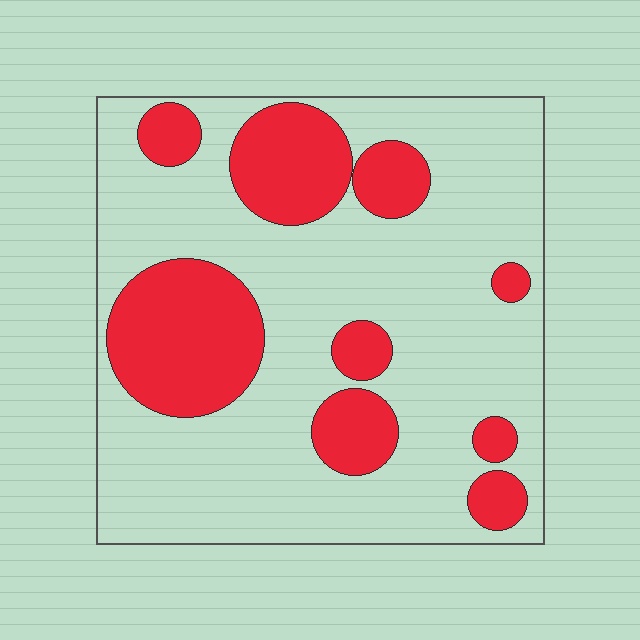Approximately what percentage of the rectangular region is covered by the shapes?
Approximately 25%.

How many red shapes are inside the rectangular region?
9.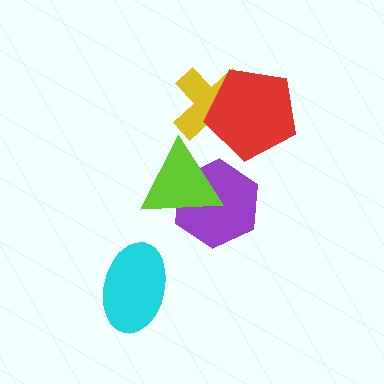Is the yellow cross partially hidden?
Yes, it is partially covered by another shape.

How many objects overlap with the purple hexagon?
1 object overlaps with the purple hexagon.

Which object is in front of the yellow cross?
The red pentagon is in front of the yellow cross.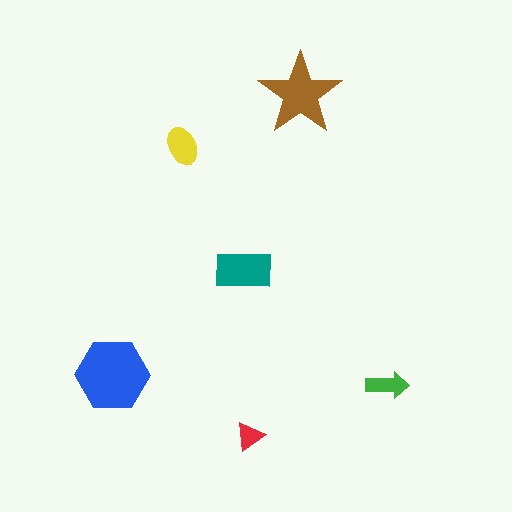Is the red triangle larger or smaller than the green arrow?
Smaller.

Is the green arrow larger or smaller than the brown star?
Smaller.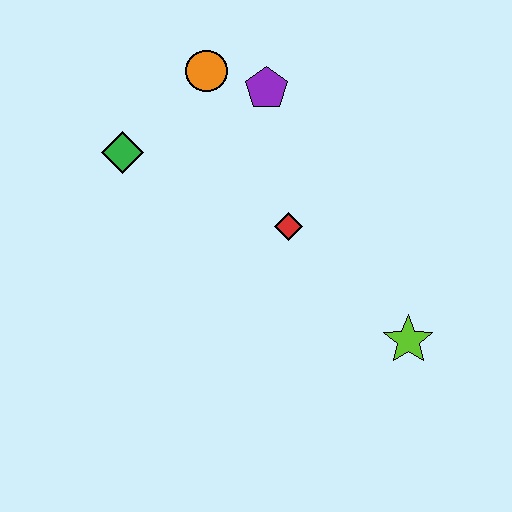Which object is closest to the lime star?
The red diamond is closest to the lime star.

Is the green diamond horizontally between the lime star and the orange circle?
No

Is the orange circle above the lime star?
Yes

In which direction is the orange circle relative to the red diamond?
The orange circle is above the red diamond.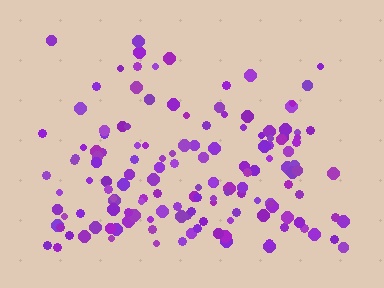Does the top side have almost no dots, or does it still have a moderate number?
Still a moderate number, just noticeably fewer than the bottom.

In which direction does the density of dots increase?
From top to bottom, with the bottom side densest.